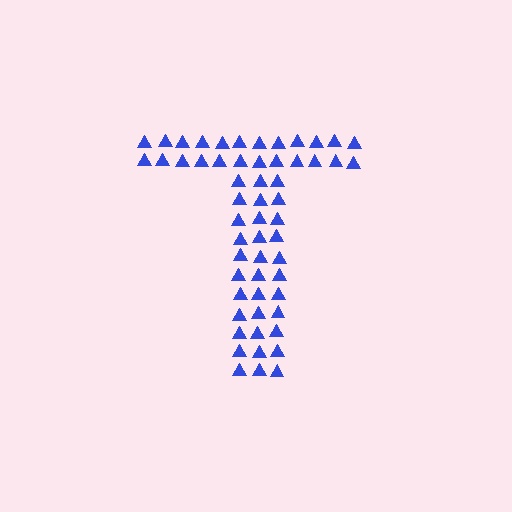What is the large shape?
The large shape is the letter T.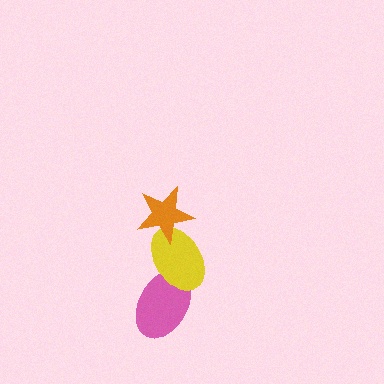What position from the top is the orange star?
The orange star is 1st from the top.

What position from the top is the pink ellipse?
The pink ellipse is 3rd from the top.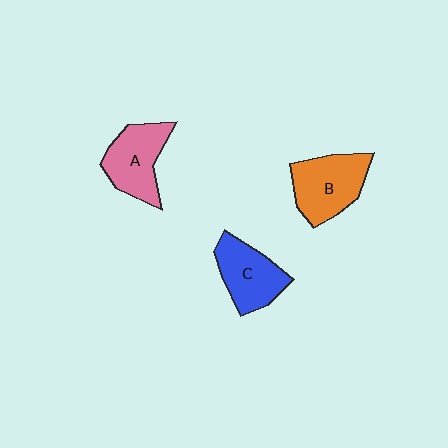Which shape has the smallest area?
Shape C (blue).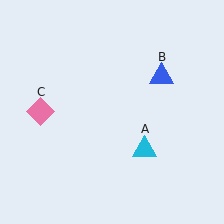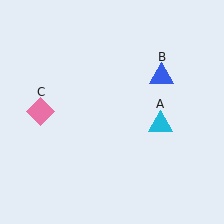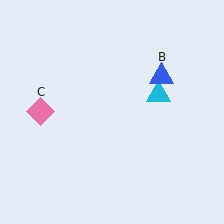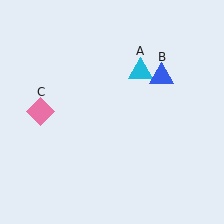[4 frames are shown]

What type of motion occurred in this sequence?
The cyan triangle (object A) rotated counterclockwise around the center of the scene.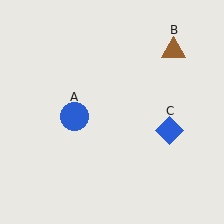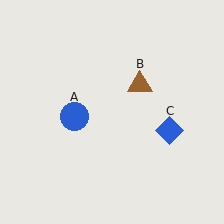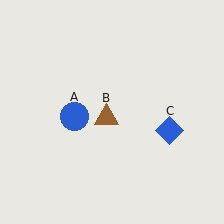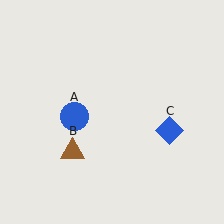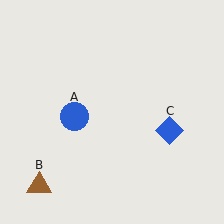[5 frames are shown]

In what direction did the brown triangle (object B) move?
The brown triangle (object B) moved down and to the left.